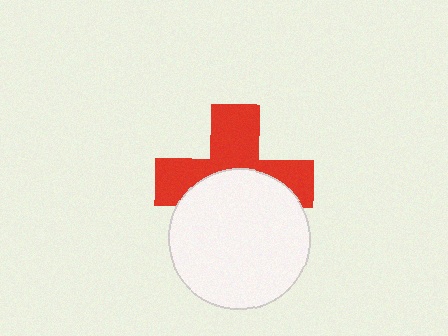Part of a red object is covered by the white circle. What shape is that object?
It is a cross.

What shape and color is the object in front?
The object in front is a white circle.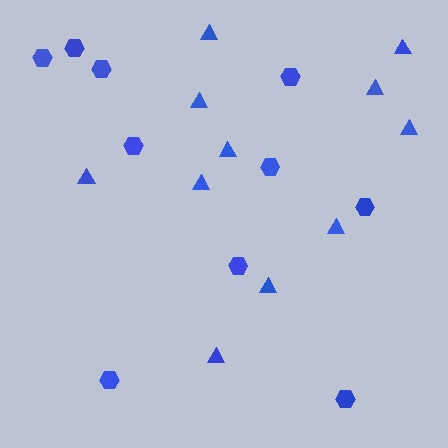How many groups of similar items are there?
There are 2 groups: one group of hexagons (10) and one group of triangles (11).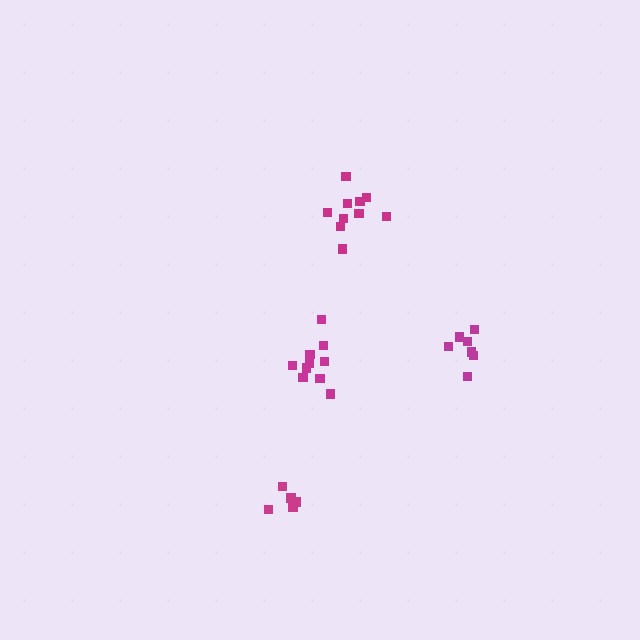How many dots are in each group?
Group 1: 7 dots, Group 2: 7 dots, Group 3: 10 dots, Group 4: 10 dots (34 total).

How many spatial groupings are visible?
There are 4 spatial groupings.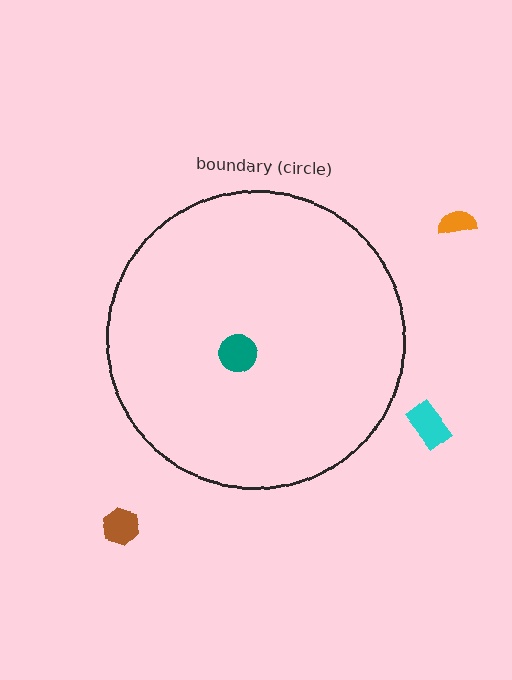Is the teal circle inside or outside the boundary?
Inside.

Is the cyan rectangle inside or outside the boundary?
Outside.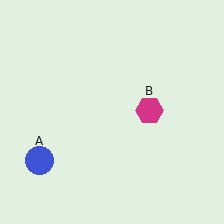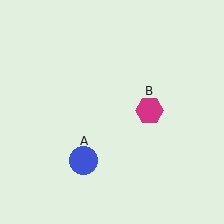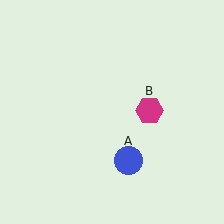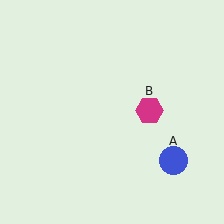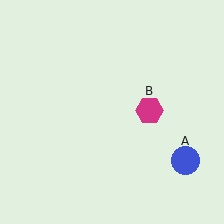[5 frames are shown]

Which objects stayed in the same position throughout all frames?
Magenta hexagon (object B) remained stationary.